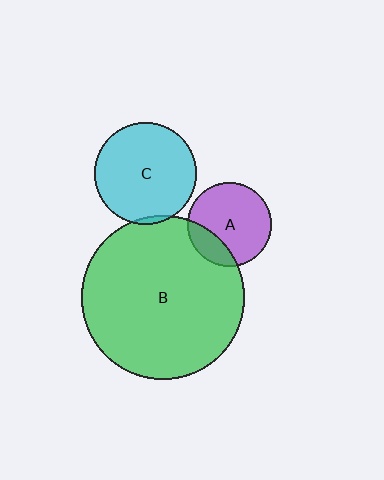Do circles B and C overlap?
Yes.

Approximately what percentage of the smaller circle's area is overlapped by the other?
Approximately 5%.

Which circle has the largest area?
Circle B (green).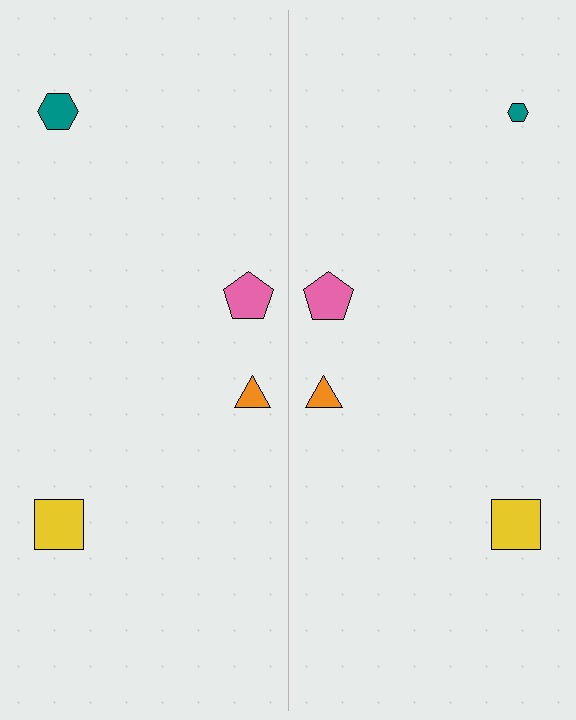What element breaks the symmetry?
The teal hexagon on the right side has a different size than its mirror counterpart.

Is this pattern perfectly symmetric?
No, the pattern is not perfectly symmetric. The teal hexagon on the right side has a different size than its mirror counterpart.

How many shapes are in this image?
There are 8 shapes in this image.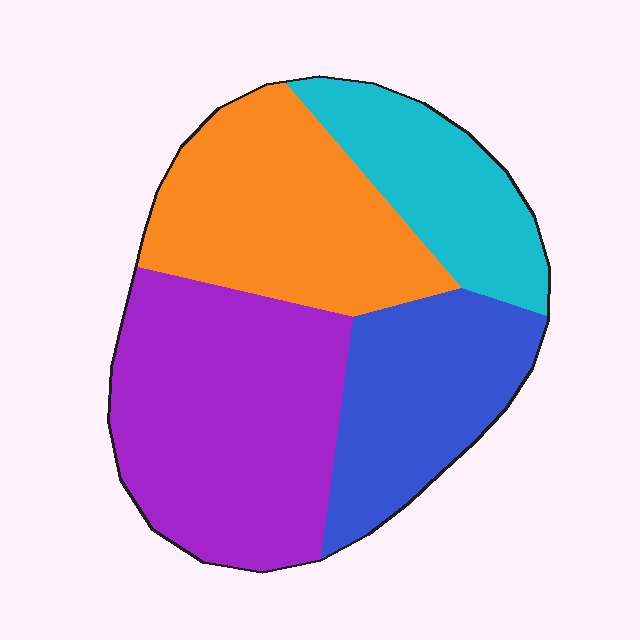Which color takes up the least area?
Cyan, at roughly 15%.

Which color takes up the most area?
Purple, at roughly 35%.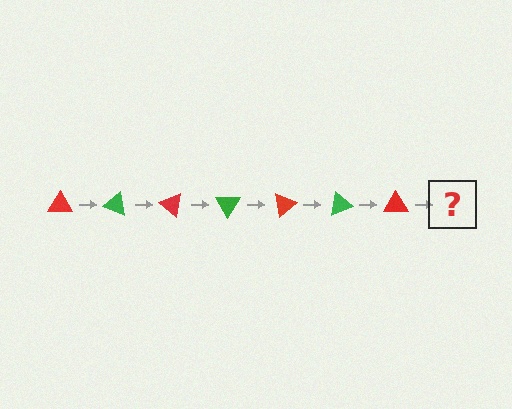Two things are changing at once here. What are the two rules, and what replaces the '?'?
The two rules are that it rotates 20 degrees each step and the color cycles through red and green. The '?' should be a green triangle, rotated 140 degrees from the start.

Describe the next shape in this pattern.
It should be a green triangle, rotated 140 degrees from the start.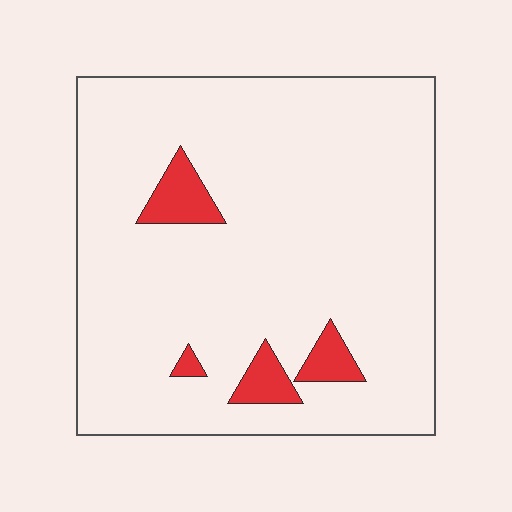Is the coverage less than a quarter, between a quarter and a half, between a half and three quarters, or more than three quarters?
Less than a quarter.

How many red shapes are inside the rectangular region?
4.